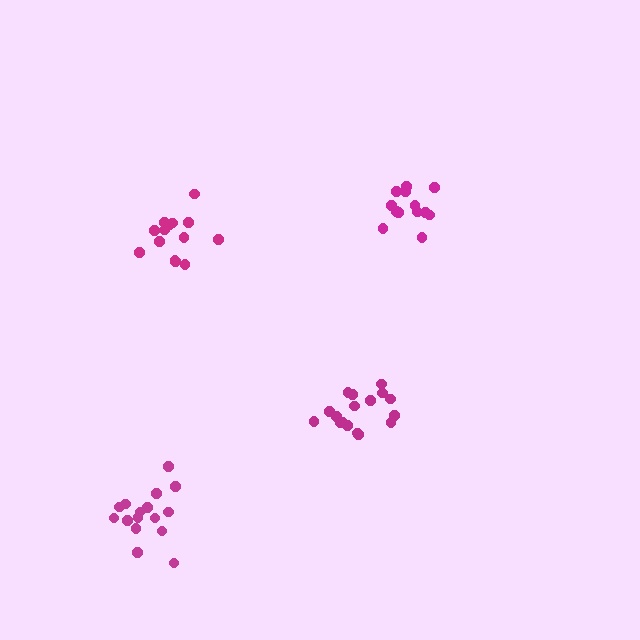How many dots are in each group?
Group 1: 17 dots, Group 2: 13 dots, Group 3: 14 dots, Group 4: 16 dots (60 total).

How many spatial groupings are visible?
There are 4 spatial groupings.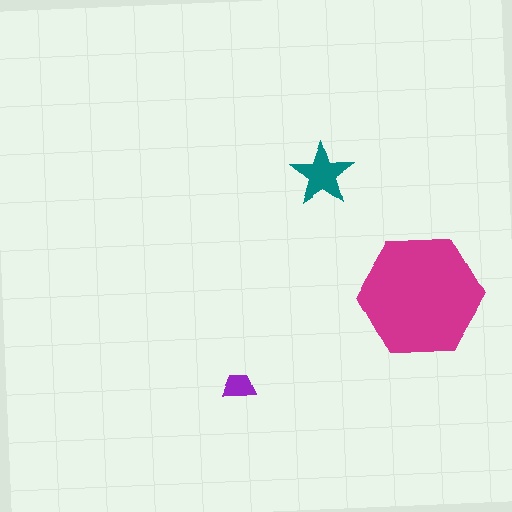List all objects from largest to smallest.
The magenta hexagon, the teal star, the purple trapezoid.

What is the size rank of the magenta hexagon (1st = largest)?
1st.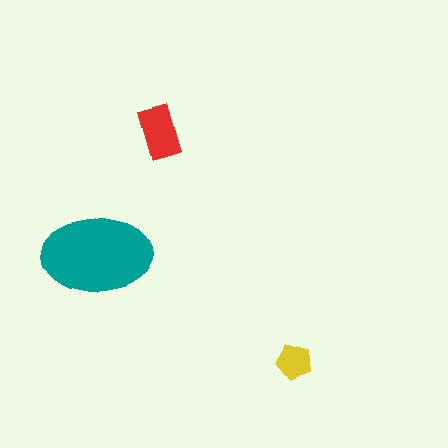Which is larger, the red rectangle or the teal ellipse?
The teal ellipse.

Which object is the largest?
The teal ellipse.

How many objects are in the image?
There are 3 objects in the image.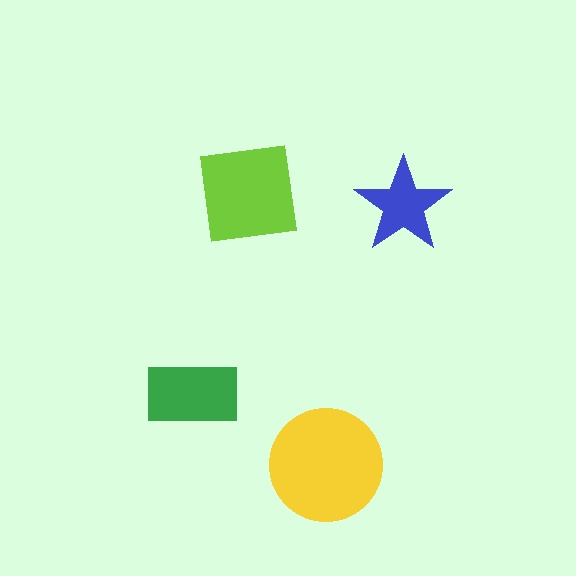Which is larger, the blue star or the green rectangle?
The green rectangle.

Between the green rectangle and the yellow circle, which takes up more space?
The yellow circle.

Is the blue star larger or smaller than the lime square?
Smaller.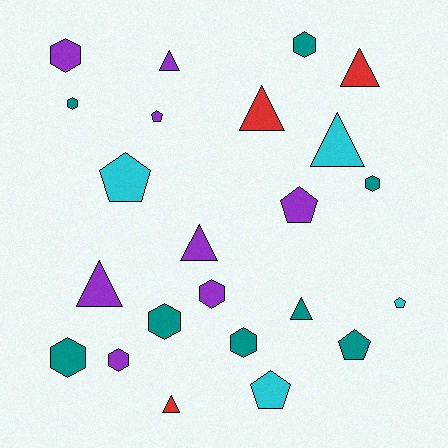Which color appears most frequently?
Teal, with 8 objects.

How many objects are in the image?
There are 23 objects.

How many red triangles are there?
There are 3 red triangles.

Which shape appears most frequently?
Hexagon, with 9 objects.